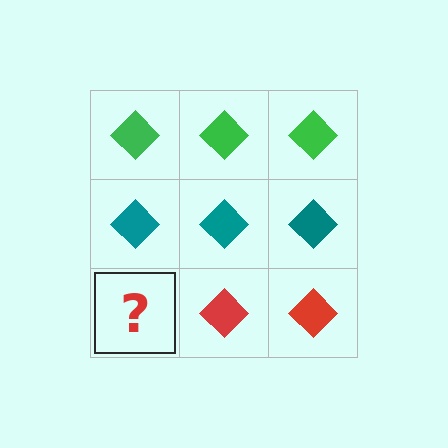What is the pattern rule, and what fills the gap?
The rule is that each row has a consistent color. The gap should be filled with a red diamond.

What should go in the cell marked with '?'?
The missing cell should contain a red diamond.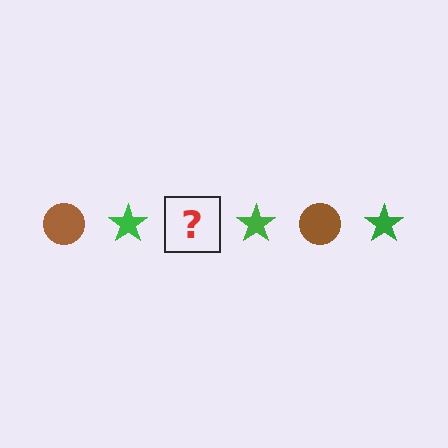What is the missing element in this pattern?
The missing element is a brown circle.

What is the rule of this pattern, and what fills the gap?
The rule is that the pattern alternates between brown circle and green star. The gap should be filled with a brown circle.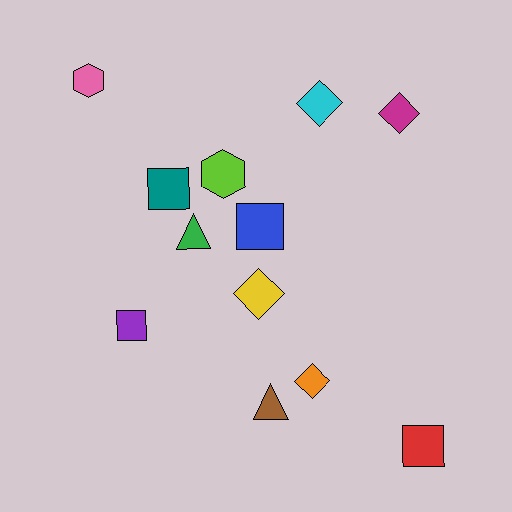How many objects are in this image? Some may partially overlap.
There are 12 objects.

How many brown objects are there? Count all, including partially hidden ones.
There is 1 brown object.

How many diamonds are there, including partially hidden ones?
There are 4 diamonds.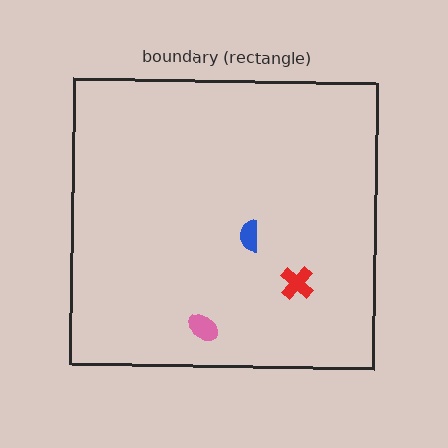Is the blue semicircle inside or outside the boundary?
Inside.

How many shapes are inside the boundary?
3 inside, 0 outside.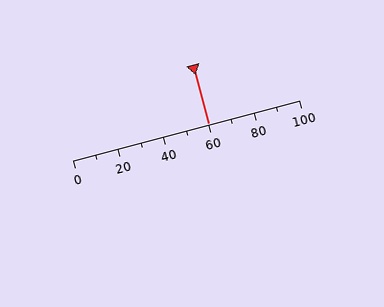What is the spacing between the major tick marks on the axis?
The major ticks are spaced 20 apart.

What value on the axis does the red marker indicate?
The marker indicates approximately 60.